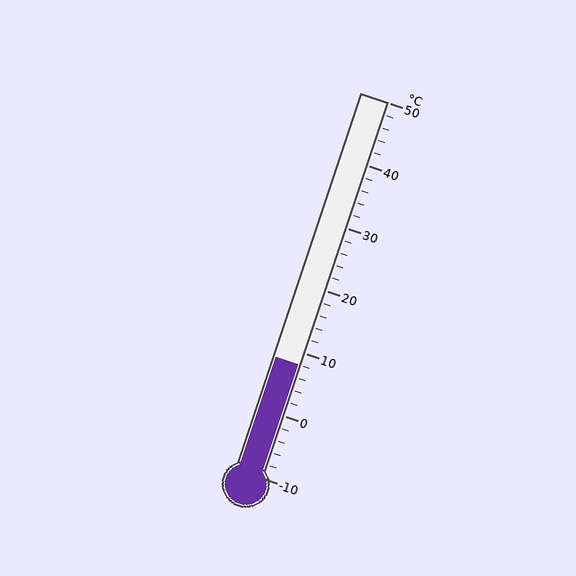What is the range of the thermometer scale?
The thermometer scale ranges from -10°C to 50°C.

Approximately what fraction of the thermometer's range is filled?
The thermometer is filled to approximately 30% of its range.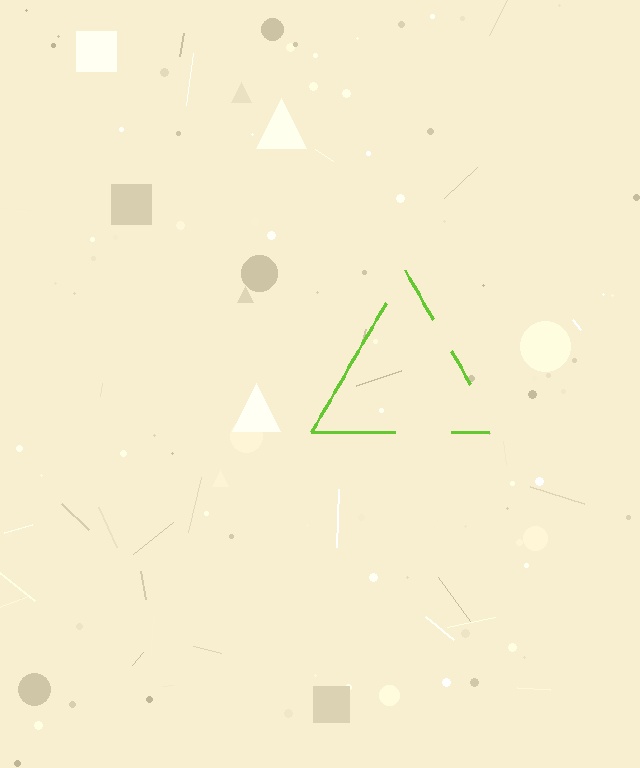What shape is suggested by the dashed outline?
The dashed outline suggests a triangle.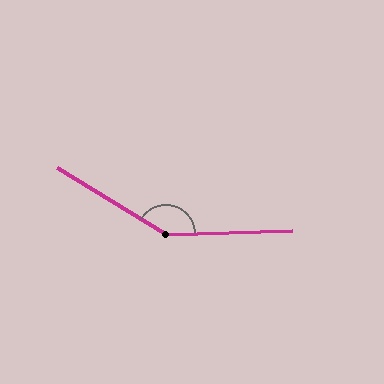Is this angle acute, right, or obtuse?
It is obtuse.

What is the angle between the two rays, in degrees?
Approximately 147 degrees.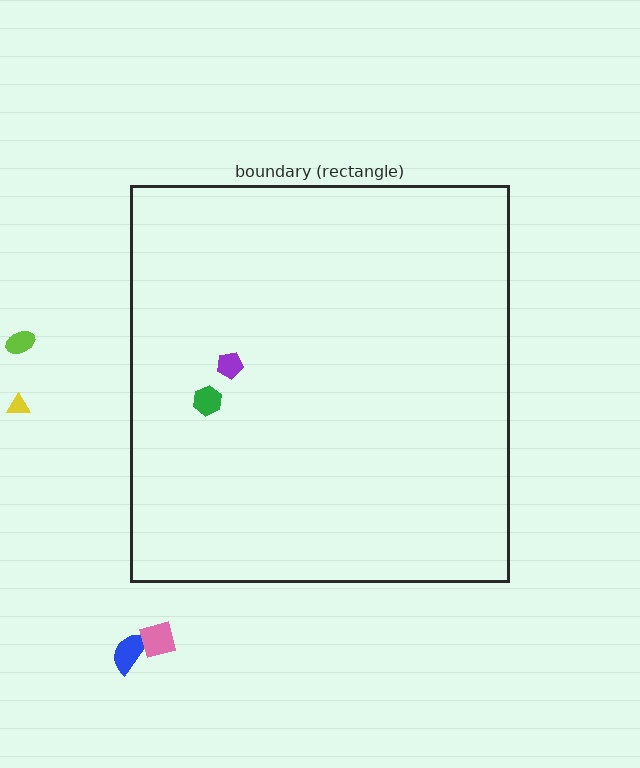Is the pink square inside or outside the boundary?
Outside.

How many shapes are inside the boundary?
2 inside, 4 outside.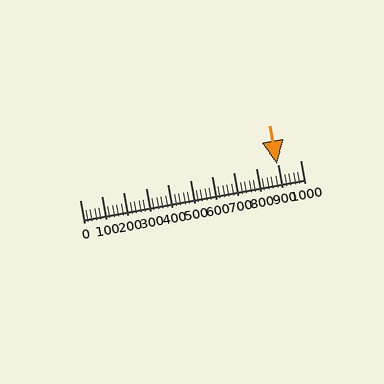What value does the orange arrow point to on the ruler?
The orange arrow points to approximately 894.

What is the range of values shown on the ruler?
The ruler shows values from 0 to 1000.